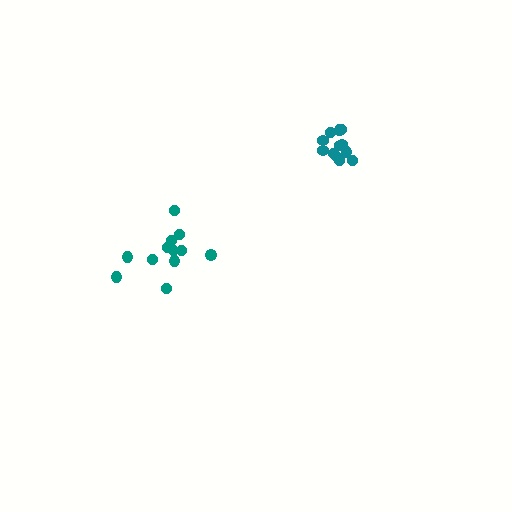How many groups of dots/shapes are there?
There are 2 groups.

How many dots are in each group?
Group 1: 12 dots, Group 2: 12 dots (24 total).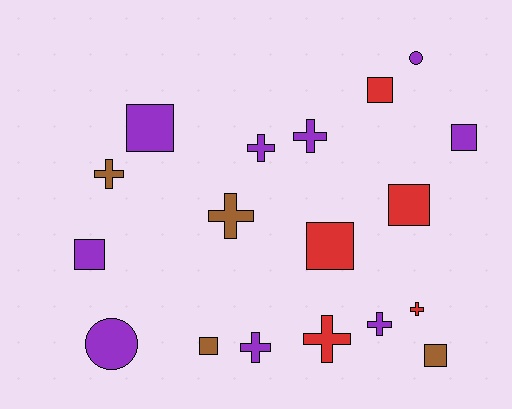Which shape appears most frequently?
Cross, with 8 objects.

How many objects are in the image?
There are 18 objects.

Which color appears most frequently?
Purple, with 9 objects.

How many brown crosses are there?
There are 2 brown crosses.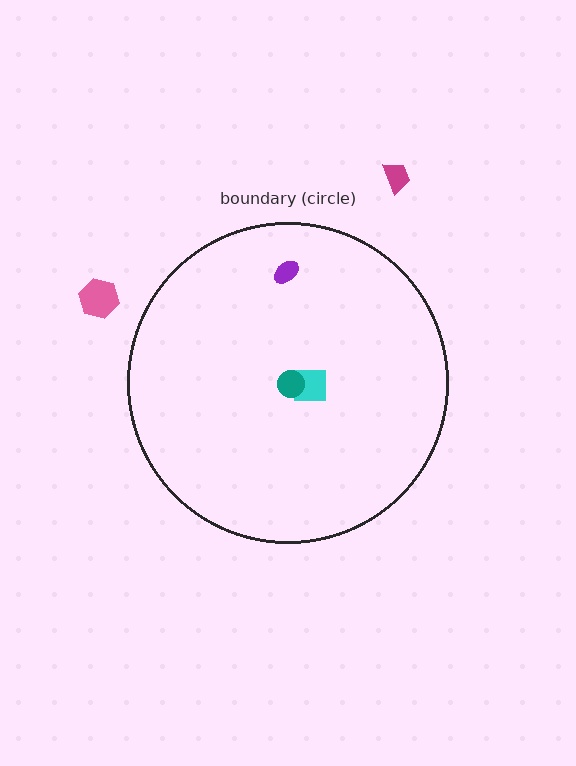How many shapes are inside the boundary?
3 inside, 2 outside.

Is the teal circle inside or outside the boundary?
Inside.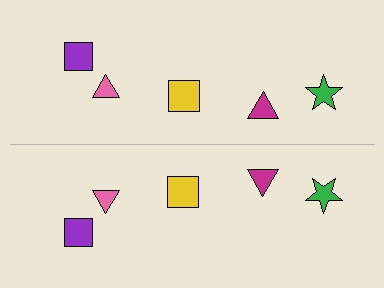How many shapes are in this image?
There are 10 shapes in this image.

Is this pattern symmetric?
Yes, this pattern has bilateral (reflection) symmetry.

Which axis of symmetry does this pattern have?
The pattern has a horizontal axis of symmetry running through the center of the image.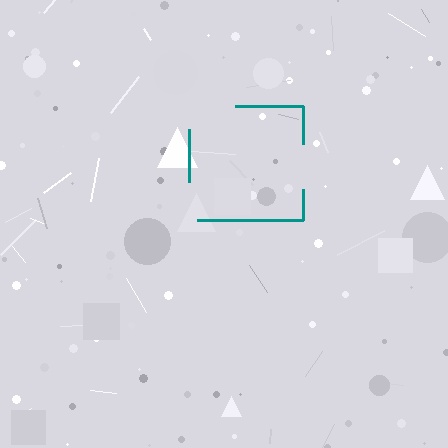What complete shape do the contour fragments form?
The contour fragments form a square.